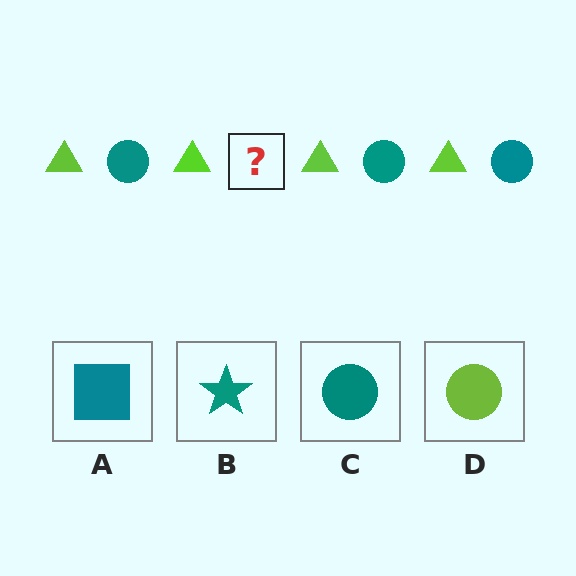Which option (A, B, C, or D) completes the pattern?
C.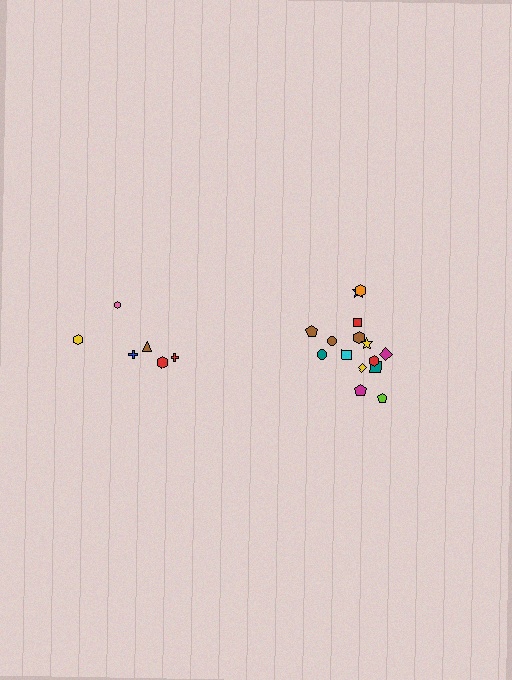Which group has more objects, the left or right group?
The right group.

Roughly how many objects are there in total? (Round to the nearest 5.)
Roughly 20 objects in total.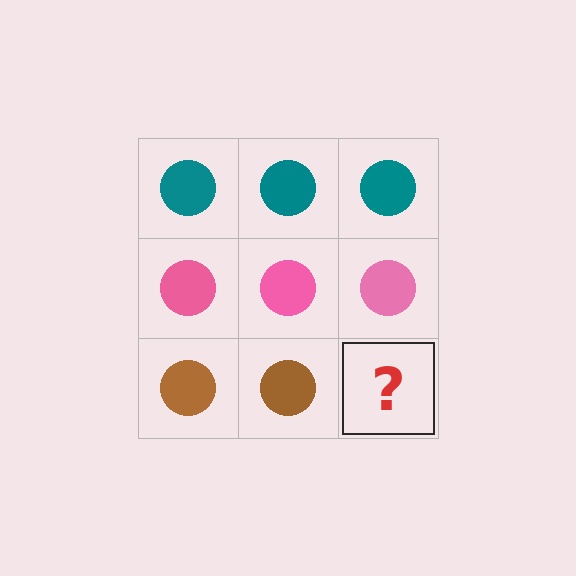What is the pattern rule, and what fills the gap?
The rule is that each row has a consistent color. The gap should be filled with a brown circle.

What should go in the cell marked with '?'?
The missing cell should contain a brown circle.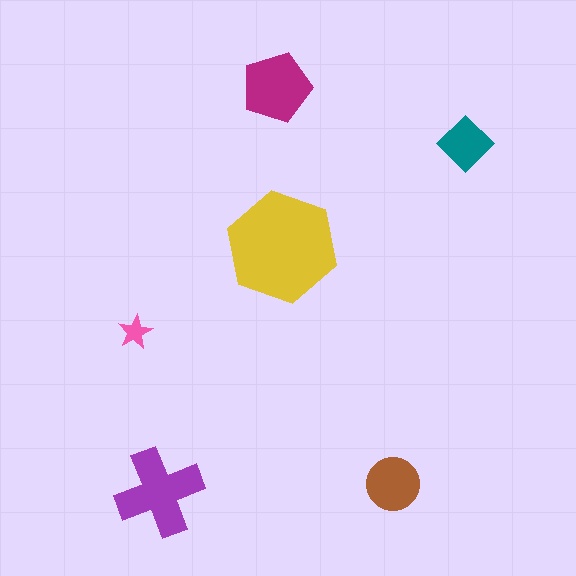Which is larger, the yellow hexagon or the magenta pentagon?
The yellow hexagon.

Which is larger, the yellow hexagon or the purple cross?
The yellow hexagon.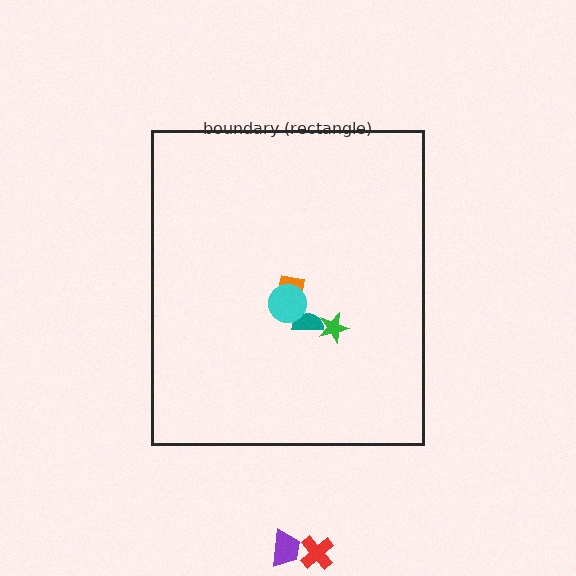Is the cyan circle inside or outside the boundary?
Inside.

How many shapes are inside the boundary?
4 inside, 2 outside.